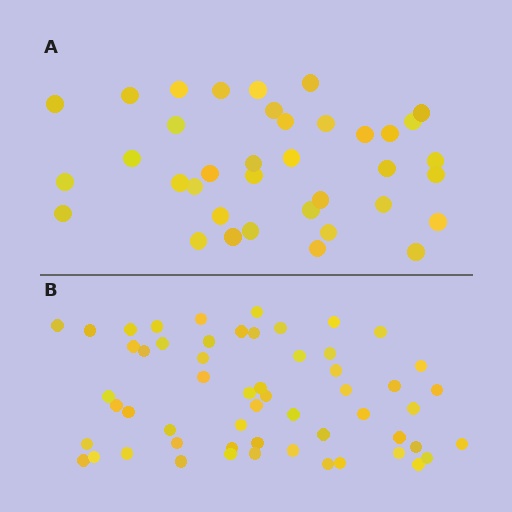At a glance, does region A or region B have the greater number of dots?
Region B (the bottom region) has more dots.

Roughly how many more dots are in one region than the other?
Region B has approximately 20 more dots than region A.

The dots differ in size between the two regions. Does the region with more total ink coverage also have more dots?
No. Region A has more total ink coverage because its dots are larger, but region B actually contains more individual dots. Total area can be misleading — the number of items is what matters here.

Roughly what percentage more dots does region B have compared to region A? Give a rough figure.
About 50% more.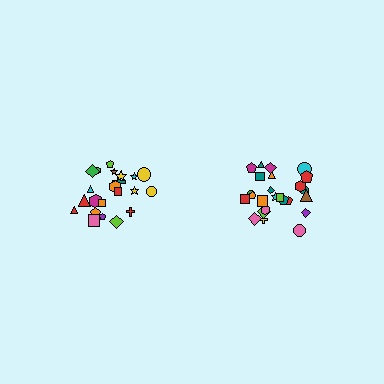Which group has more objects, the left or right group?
The right group.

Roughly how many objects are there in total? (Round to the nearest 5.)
Roughly 45 objects in total.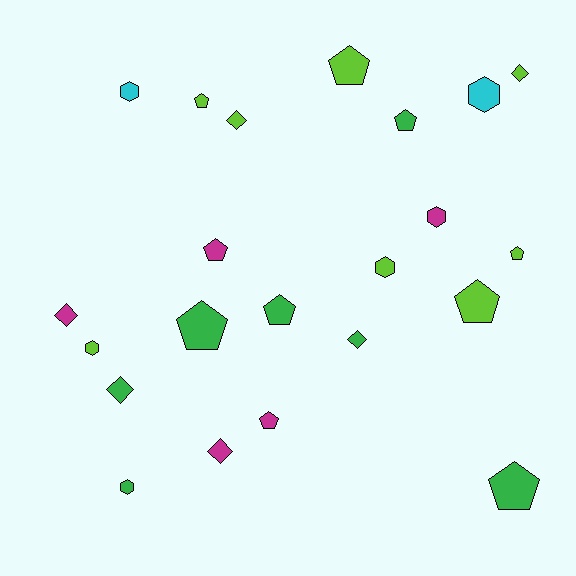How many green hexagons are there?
There is 1 green hexagon.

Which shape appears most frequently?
Pentagon, with 10 objects.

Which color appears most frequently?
Lime, with 8 objects.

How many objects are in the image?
There are 22 objects.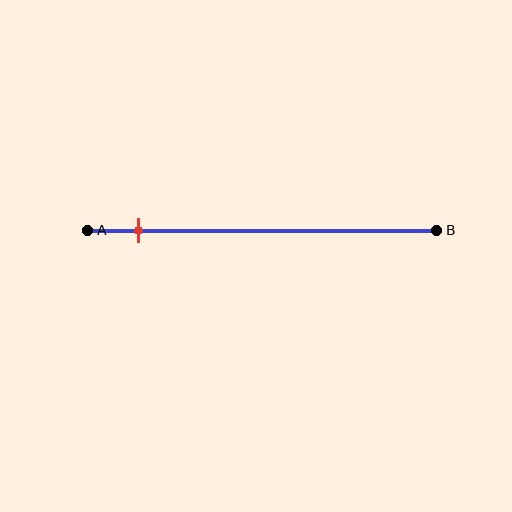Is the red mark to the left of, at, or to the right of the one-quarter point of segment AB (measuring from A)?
The red mark is to the left of the one-quarter point of segment AB.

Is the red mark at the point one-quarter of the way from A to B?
No, the mark is at about 15% from A, not at the 25% one-quarter point.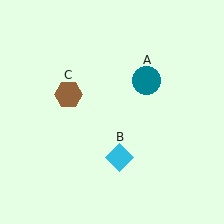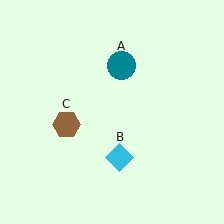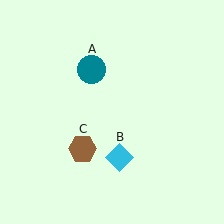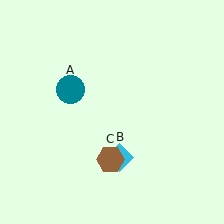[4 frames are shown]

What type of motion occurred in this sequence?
The teal circle (object A), brown hexagon (object C) rotated counterclockwise around the center of the scene.